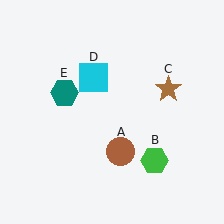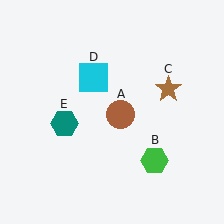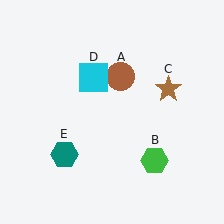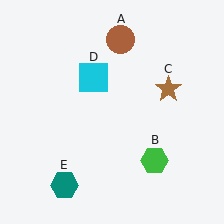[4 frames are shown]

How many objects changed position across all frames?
2 objects changed position: brown circle (object A), teal hexagon (object E).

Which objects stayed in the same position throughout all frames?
Green hexagon (object B) and brown star (object C) and cyan square (object D) remained stationary.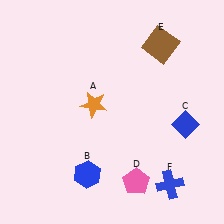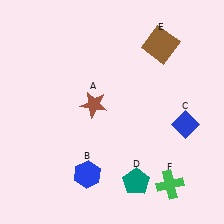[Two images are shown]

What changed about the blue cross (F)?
In Image 1, F is blue. In Image 2, it changed to green.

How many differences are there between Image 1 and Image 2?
There are 3 differences between the two images.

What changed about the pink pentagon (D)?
In Image 1, D is pink. In Image 2, it changed to teal.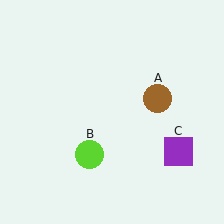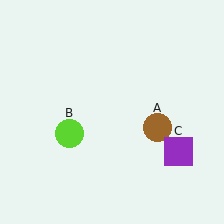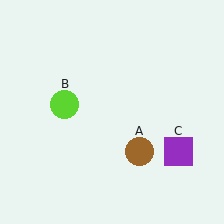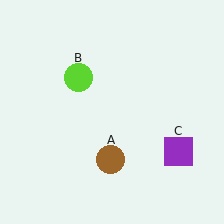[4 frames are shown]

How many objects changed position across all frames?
2 objects changed position: brown circle (object A), lime circle (object B).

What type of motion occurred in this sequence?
The brown circle (object A), lime circle (object B) rotated clockwise around the center of the scene.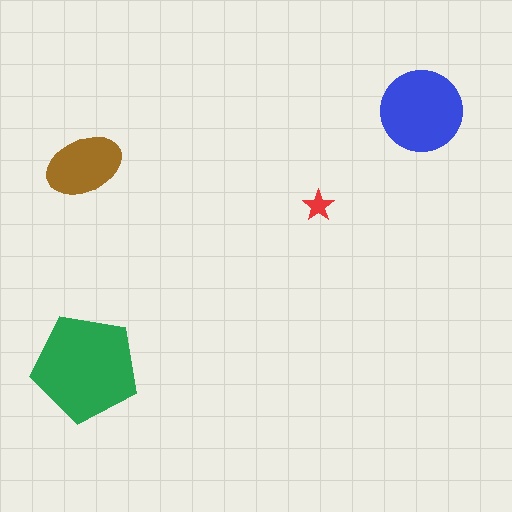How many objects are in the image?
There are 4 objects in the image.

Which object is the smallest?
The red star.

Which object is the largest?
The green pentagon.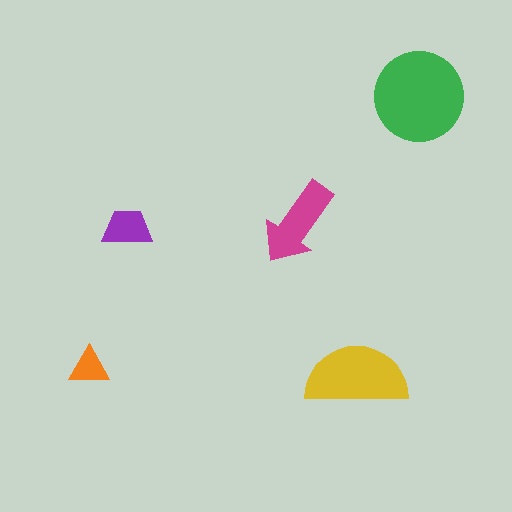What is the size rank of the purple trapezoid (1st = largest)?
4th.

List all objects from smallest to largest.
The orange triangle, the purple trapezoid, the magenta arrow, the yellow semicircle, the green circle.